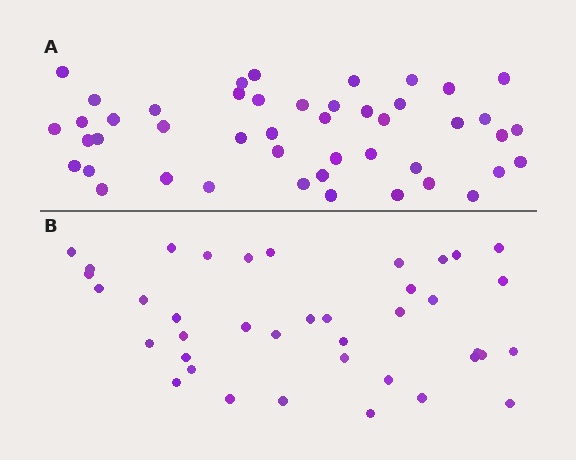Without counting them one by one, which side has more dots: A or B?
Region A (the top region) has more dots.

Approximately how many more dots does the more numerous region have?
Region A has roughly 8 or so more dots than region B.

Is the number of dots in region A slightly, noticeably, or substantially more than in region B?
Region A has only slightly more — the two regions are fairly close. The ratio is roughly 1.2 to 1.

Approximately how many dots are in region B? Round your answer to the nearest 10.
About 40 dots. (The exact count is 39, which rounds to 40.)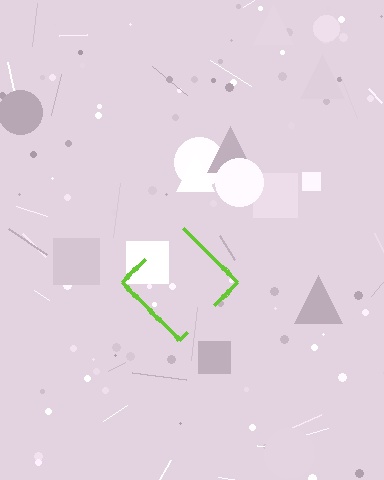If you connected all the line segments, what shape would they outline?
They would outline a diamond.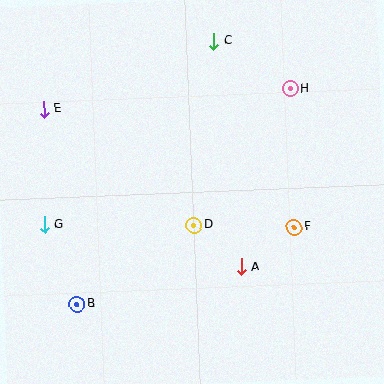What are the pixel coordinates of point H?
Point H is at (290, 89).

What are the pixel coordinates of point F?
Point F is at (294, 227).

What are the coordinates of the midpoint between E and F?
The midpoint between E and F is at (169, 168).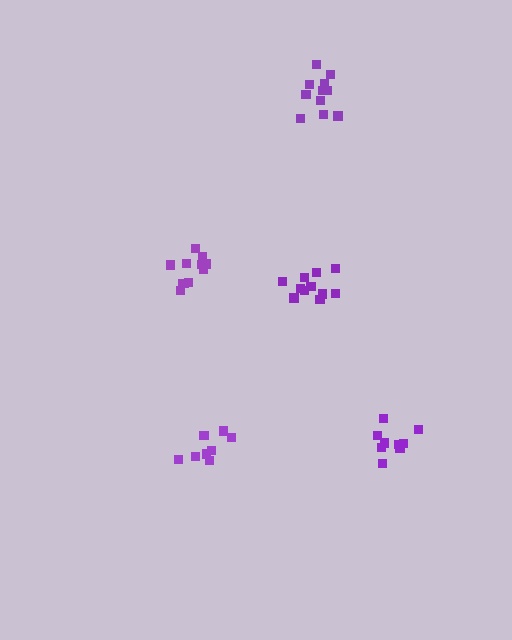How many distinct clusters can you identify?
There are 5 distinct clusters.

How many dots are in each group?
Group 1: 9 dots, Group 2: 11 dots, Group 3: 12 dots, Group 4: 8 dots, Group 5: 11 dots (51 total).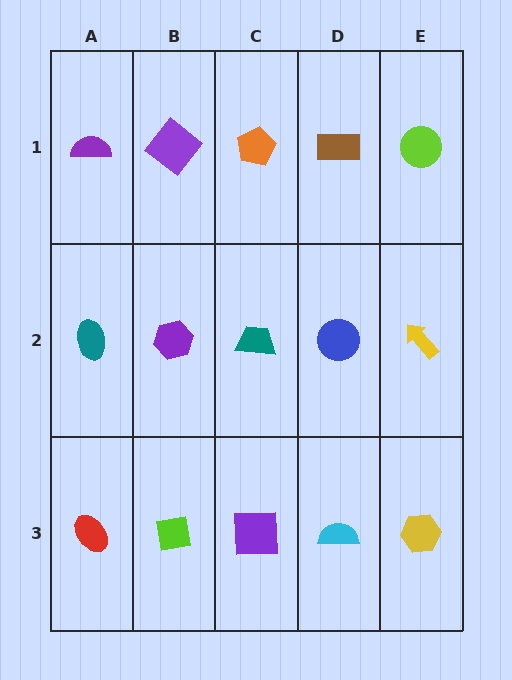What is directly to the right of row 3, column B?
A purple square.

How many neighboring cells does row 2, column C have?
4.